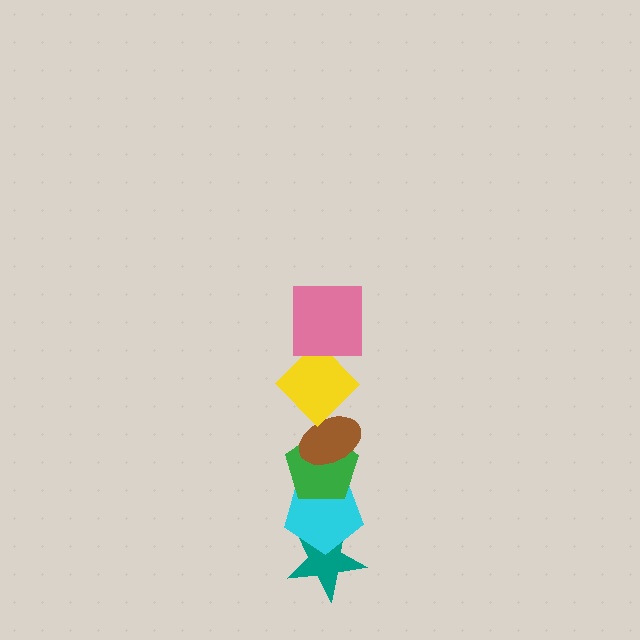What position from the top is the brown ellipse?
The brown ellipse is 3rd from the top.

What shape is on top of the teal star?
The cyan pentagon is on top of the teal star.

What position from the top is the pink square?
The pink square is 1st from the top.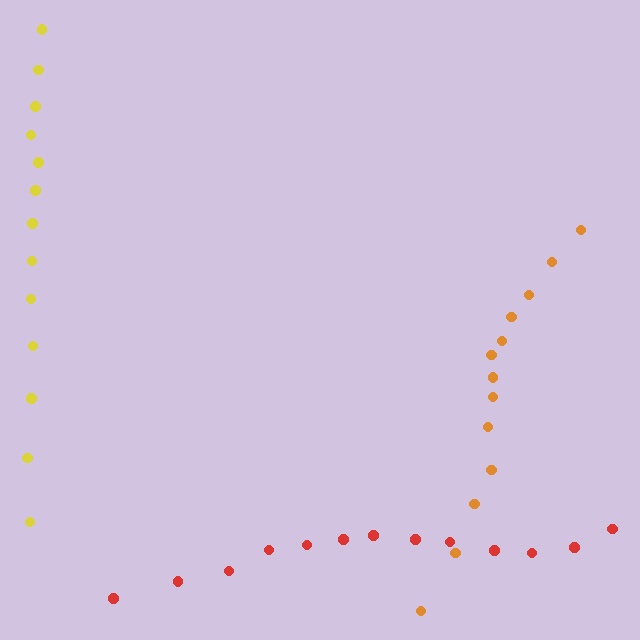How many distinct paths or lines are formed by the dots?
There are 3 distinct paths.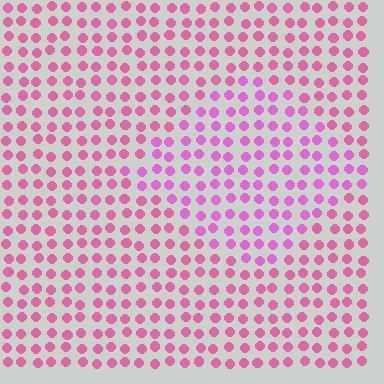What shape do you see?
I see a diamond.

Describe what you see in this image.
The image is filled with small pink elements in a uniform arrangement. A diamond-shaped region is visible where the elements are tinted to a slightly different hue, forming a subtle color boundary.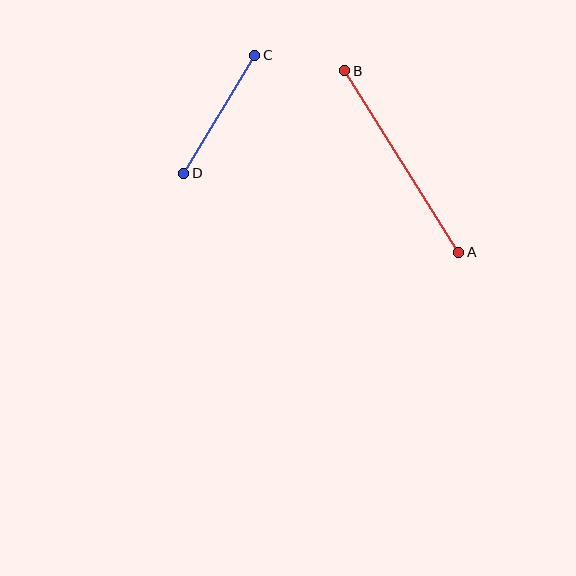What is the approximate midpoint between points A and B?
The midpoint is at approximately (402, 162) pixels.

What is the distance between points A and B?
The distance is approximately 215 pixels.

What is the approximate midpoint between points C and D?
The midpoint is at approximately (219, 114) pixels.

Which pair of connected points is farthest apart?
Points A and B are farthest apart.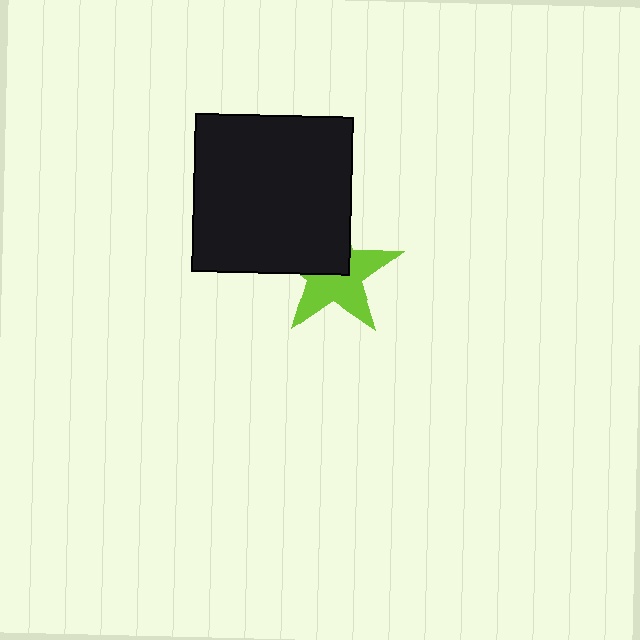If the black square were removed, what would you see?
You would see the complete lime star.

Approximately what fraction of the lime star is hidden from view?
Roughly 44% of the lime star is hidden behind the black square.